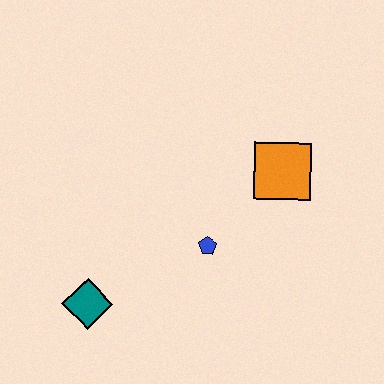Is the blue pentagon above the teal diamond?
Yes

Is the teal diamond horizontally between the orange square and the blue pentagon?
No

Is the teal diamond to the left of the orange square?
Yes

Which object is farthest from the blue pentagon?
The teal diamond is farthest from the blue pentagon.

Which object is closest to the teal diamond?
The blue pentagon is closest to the teal diamond.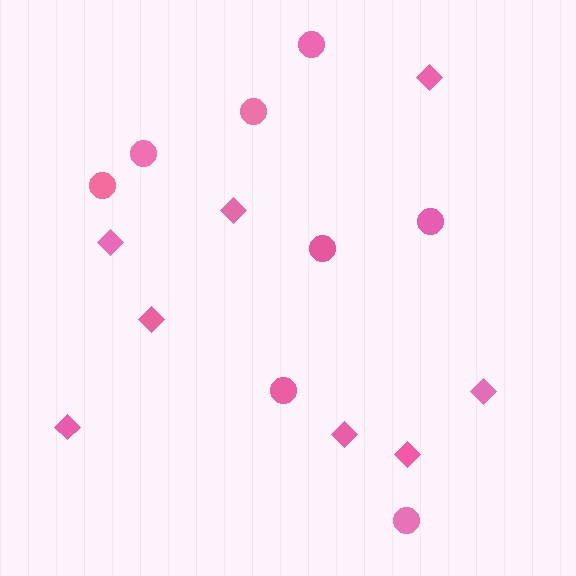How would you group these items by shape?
There are 2 groups: one group of diamonds (8) and one group of circles (8).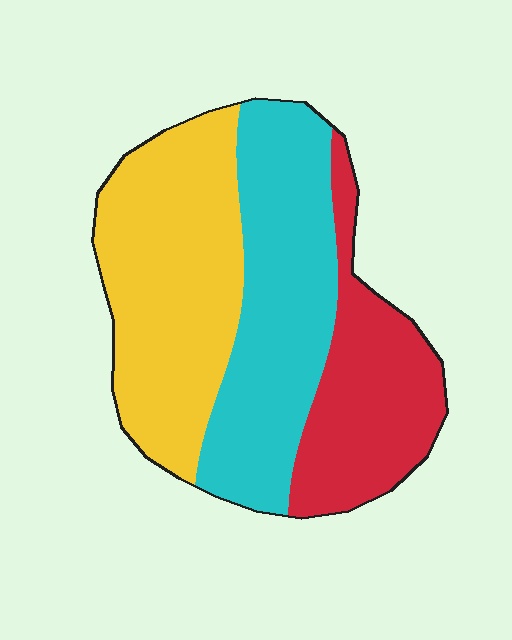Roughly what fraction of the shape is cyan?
Cyan takes up about three eighths (3/8) of the shape.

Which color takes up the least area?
Red, at roughly 25%.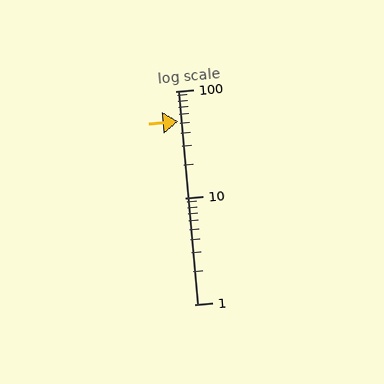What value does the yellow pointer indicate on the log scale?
The pointer indicates approximately 52.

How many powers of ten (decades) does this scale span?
The scale spans 2 decades, from 1 to 100.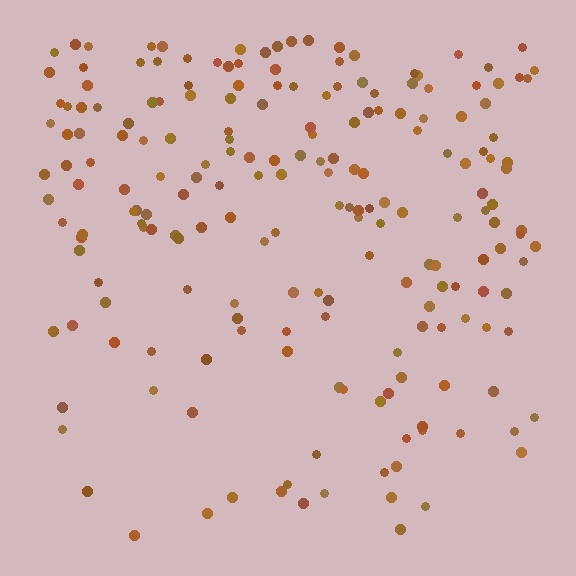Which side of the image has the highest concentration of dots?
The top.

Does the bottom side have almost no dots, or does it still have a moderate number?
Still a moderate number, just noticeably fewer than the top.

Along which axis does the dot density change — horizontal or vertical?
Vertical.